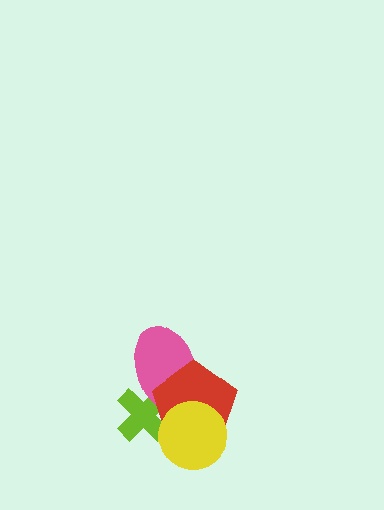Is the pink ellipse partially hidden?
Yes, it is partially covered by another shape.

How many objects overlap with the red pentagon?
3 objects overlap with the red pentagon.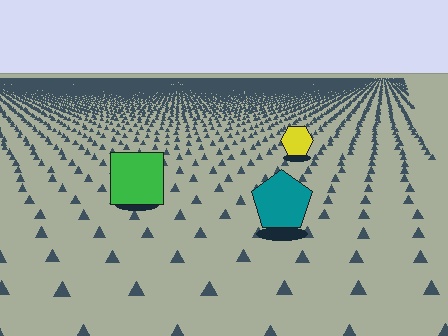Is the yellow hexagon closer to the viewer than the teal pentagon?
No. The teal pentagon is closer — you can tell from the texture gradient: the ground texture is coarser near it.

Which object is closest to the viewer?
The teal pentagon is closest. The texture marks near it are larger and more spread out.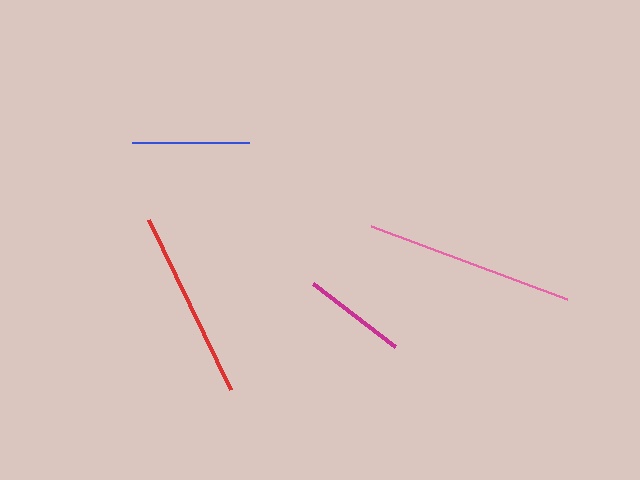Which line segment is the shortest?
The magenta line is the shortest at approximately 103 pixels.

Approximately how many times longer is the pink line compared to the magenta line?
The pink line is approximately 2.0 times the length of the magenta line.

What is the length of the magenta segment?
The magenta segment is approximately 103 pixels long.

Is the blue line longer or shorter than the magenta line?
The blue line is longer than the magenta line.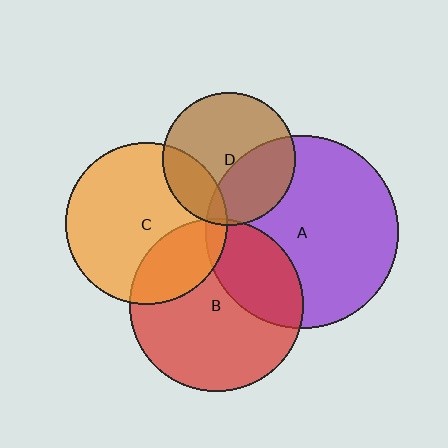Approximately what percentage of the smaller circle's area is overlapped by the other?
Approximately 35%.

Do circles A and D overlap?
Yes.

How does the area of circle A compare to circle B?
Approximately 1.2 times.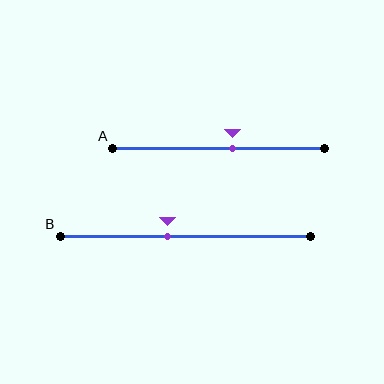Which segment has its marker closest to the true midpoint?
Segment A has its marker closest to the true midpoint.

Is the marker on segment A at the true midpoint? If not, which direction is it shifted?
No, the marker on segment A is shifted to the right by about 7% of the segment length.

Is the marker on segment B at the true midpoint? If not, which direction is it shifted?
No, the marker on segment B is shifted to the left by about 7% of the segment length.